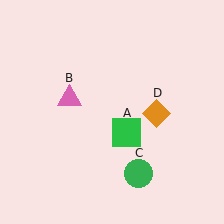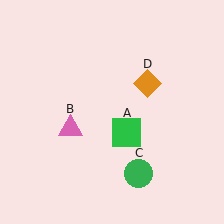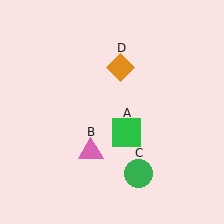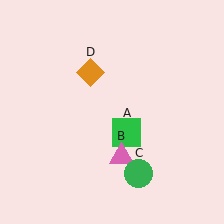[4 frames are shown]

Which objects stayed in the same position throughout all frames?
Green square (object A) and green circle (object C) remained stationary.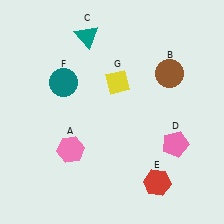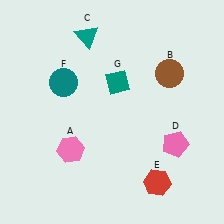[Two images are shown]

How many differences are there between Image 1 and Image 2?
There is 1 difference between the two images.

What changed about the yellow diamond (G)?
In Image 1, G is yellow. In Image 2, it changed to teal.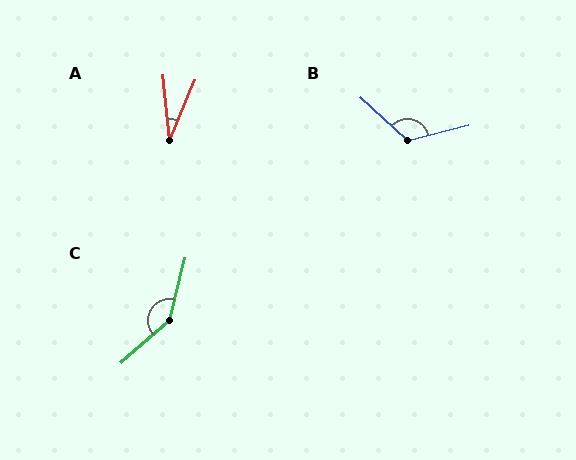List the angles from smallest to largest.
A (29°), B (123°), C (145°).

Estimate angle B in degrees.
Approximately 123 degrees.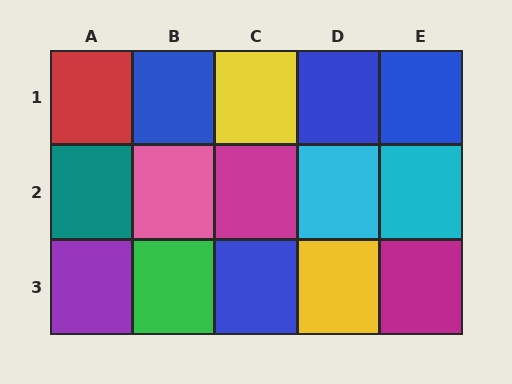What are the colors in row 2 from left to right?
Teal, pink, magenta, cyan, cyan.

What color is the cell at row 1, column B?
Blue.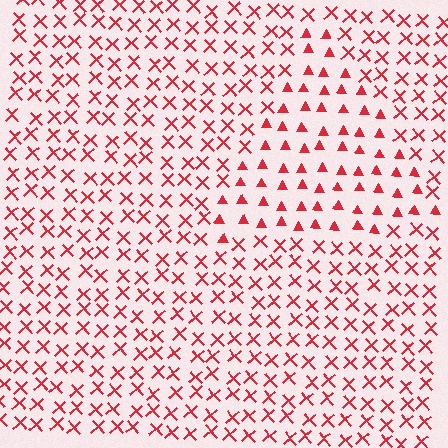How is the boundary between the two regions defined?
The boundary is defined by a change in element shape: triangles inside vs. X marks outside. All elements share the same color and spacing.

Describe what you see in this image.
The image is filled with small red elements arranged in a uniform grid. A triangle-shaped region contains triangles, while the surrounding area contains X marks. The boundary is defined purely by the change in element shape.